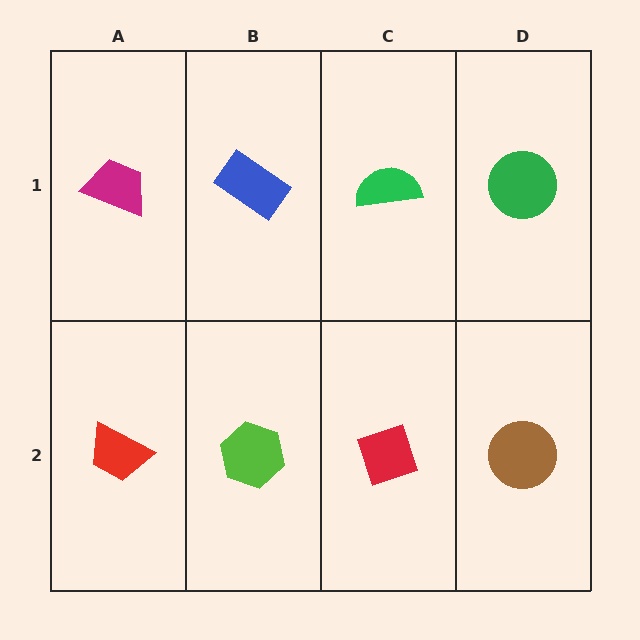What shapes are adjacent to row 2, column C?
A green semicircle (row 1, column C), a lime hexagon (row 2, column B), a brown circle (row 2, column D).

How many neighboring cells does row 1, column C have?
3.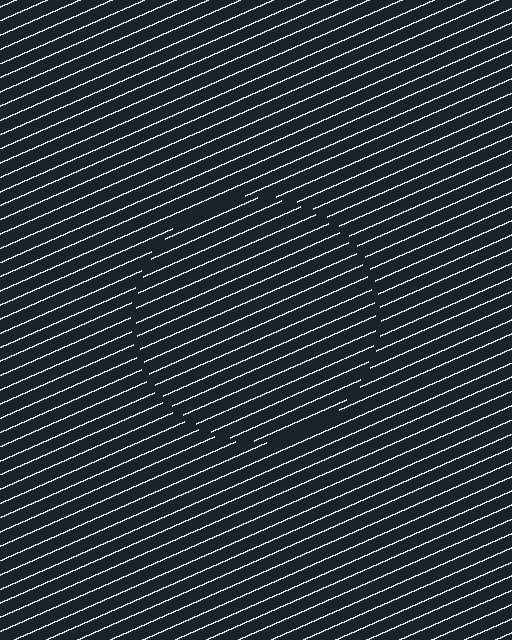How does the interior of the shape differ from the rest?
The interior of the shape contains the same grating, shifted by half a period — the contour is defined by the phase discontinuity where line-ends from the inner and outer gratings abut.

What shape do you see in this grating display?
An illusory circle. The interior of the shape contains the same grating, shifted by half a period — the contour is defined by the phase discontinuity where line-ends from the inner and outer gratings abut.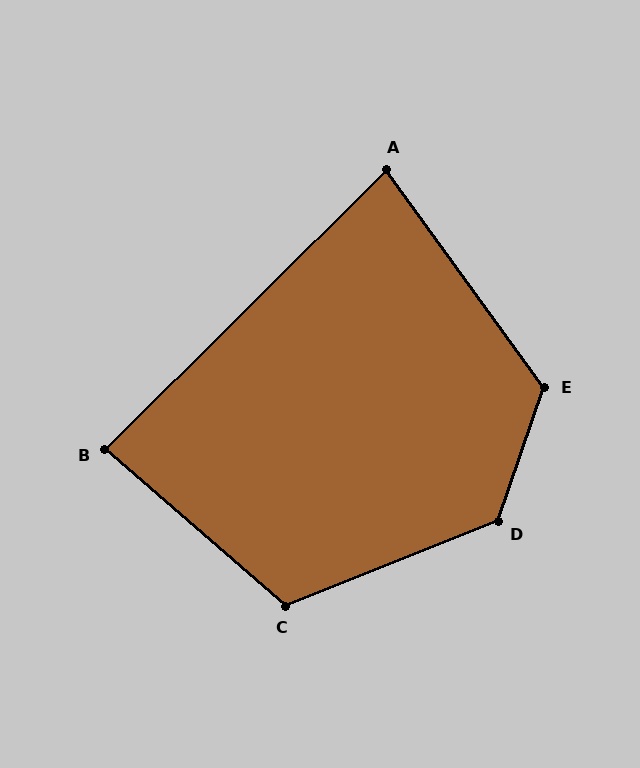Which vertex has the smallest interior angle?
A, at approximately 81 degrees.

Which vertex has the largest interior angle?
D, at approximately 131 degrees.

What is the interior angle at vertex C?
Approximately 117 degrees (obtuse).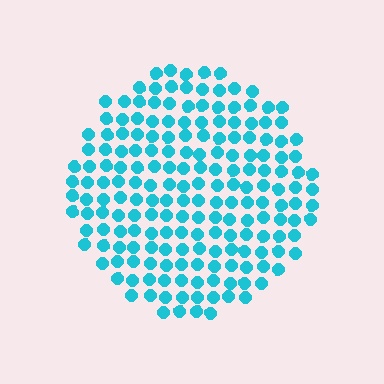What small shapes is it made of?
It is made of small circles.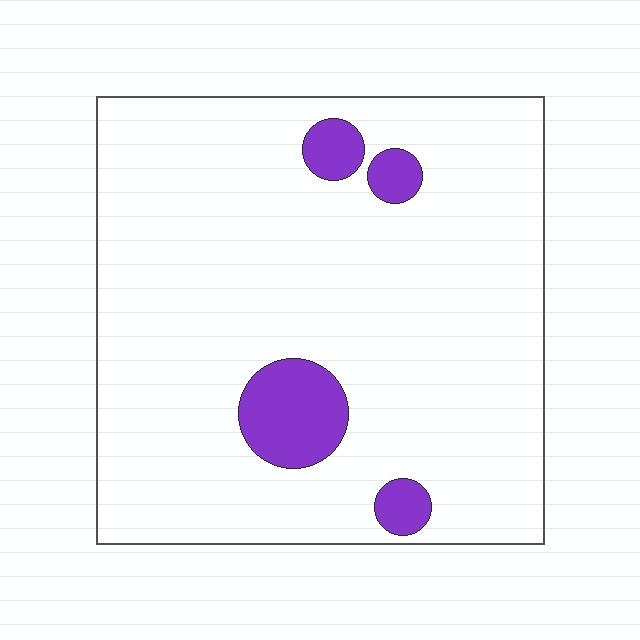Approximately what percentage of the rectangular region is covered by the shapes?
Approximately 10%.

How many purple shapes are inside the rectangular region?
4.